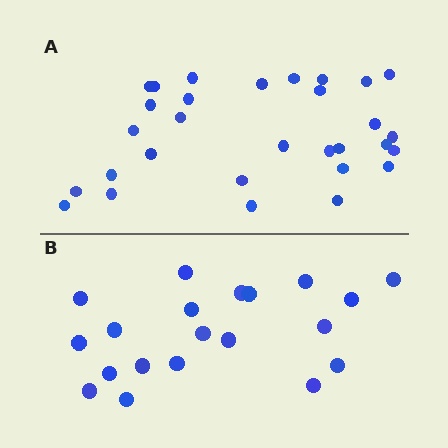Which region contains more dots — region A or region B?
Region A (the top region) has more dots.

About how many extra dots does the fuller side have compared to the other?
Region A has roughly 10 or so more dots than region B.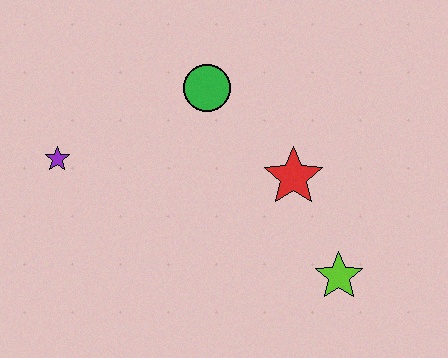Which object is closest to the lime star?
The red star is closest to the lime star.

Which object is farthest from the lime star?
The purple star is farthest from the lime star.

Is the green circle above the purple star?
Yes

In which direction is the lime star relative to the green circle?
The lime star is below the green circle.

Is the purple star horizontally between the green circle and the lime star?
No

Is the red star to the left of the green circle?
No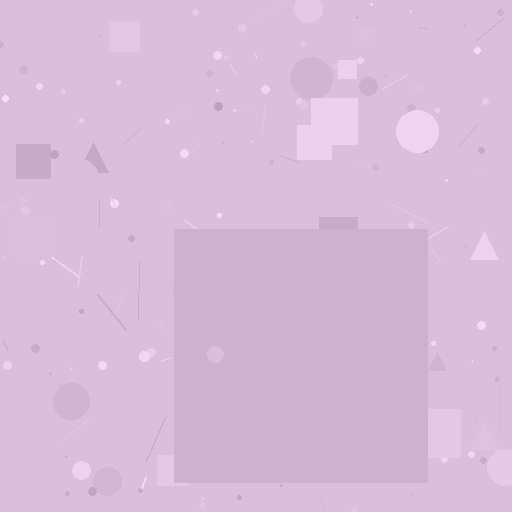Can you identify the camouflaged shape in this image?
The camouflaged shape is a square.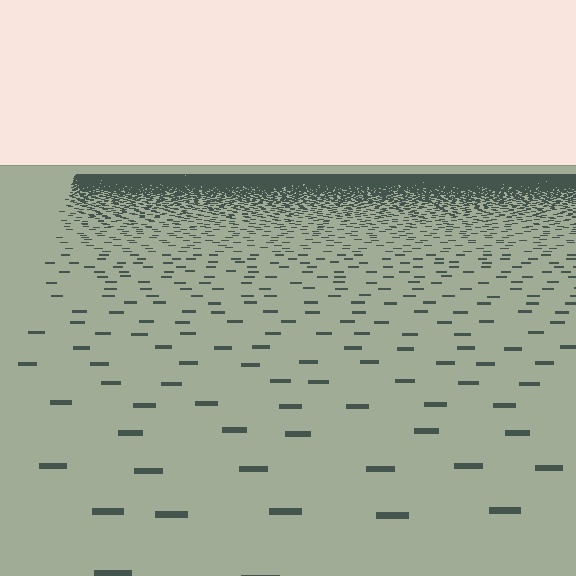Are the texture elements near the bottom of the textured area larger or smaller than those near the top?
Larger. Near the bottom, elements are closer to the viewer and appear at a bigger on-screen size.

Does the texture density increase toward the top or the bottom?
Density increases toward the top.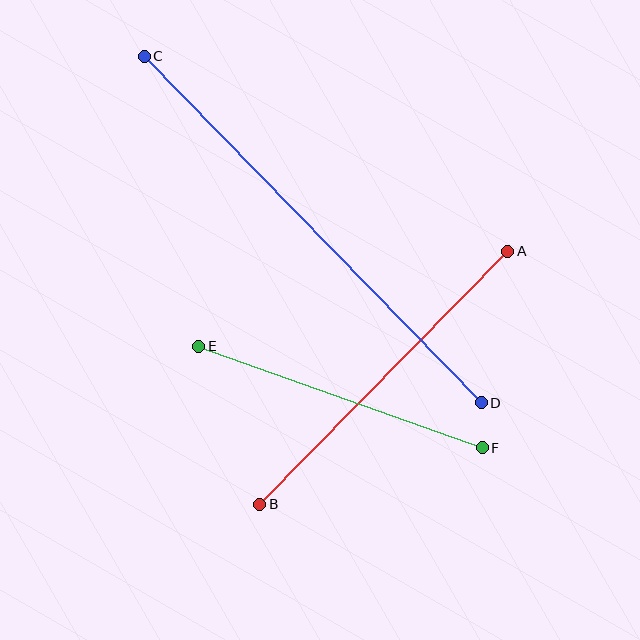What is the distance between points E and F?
The distance is approximately 301 pixels.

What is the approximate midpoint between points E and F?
The midpoint is at approximately (340, 397) pixels.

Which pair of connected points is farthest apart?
Points C and D are farthest apart.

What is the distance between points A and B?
The distance is approximately 354 pixels.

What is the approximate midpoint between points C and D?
The midpoint is at approximately (313, 230) pixels.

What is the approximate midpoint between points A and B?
The midpoint is at approximately (384, 378) pixels.